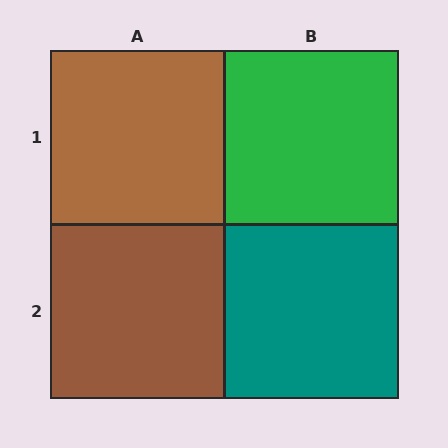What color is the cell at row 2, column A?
Brown.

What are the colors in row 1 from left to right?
Brown, green.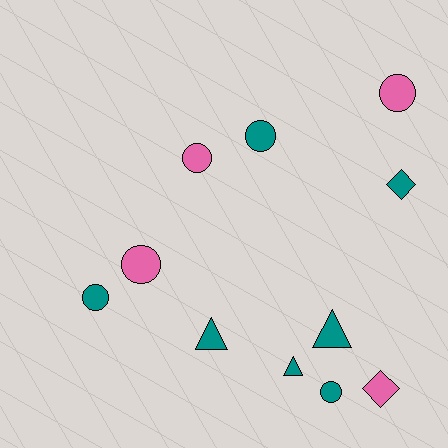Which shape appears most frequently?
Circle, with 6 objects.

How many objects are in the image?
There are 11 objects.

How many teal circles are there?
There are 3 teal circles.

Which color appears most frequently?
Teal, with 7 objects.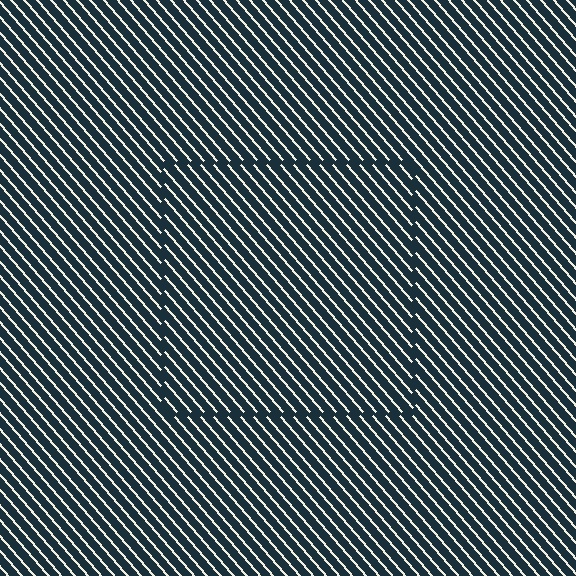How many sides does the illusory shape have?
4 sides — the line-ends trace a square.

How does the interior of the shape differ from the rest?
The interior of the shape contains the same grating, shifted by half a period — the contour is defined by the phase discontinuity where line-ends from the inner and outer gratings abut.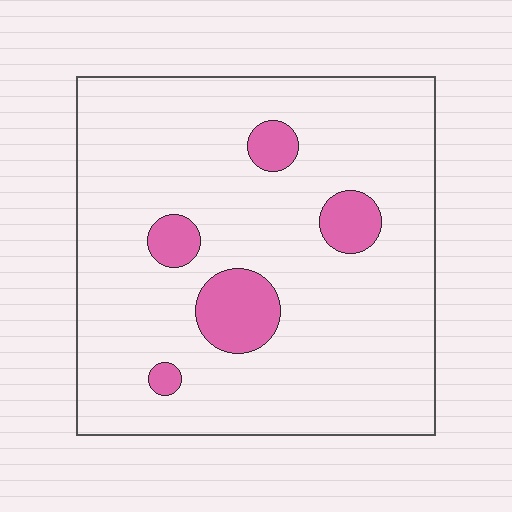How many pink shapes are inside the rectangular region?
5.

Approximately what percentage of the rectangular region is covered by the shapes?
Approximately 10%.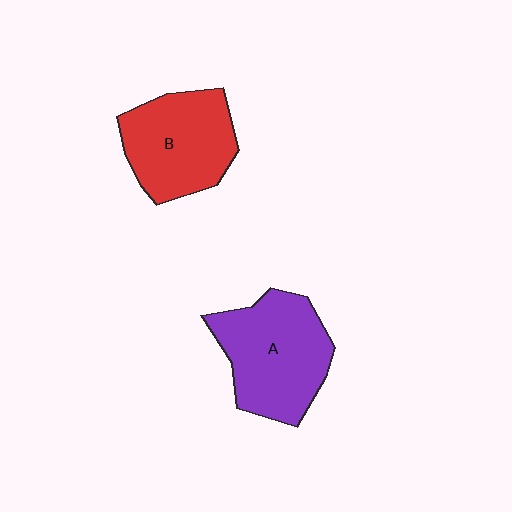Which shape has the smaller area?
Shape B (red).